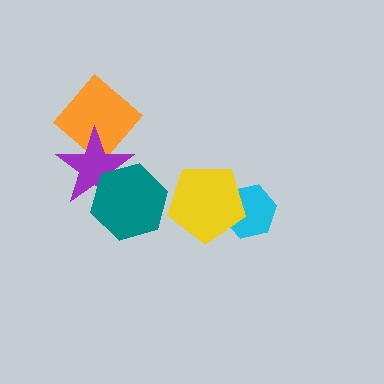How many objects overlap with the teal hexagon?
1 object overlaps with the teal hexagon.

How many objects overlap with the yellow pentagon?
1 object overlaps with the yellow pentagon.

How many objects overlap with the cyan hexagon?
1 object overlaps with the cyan hexagon.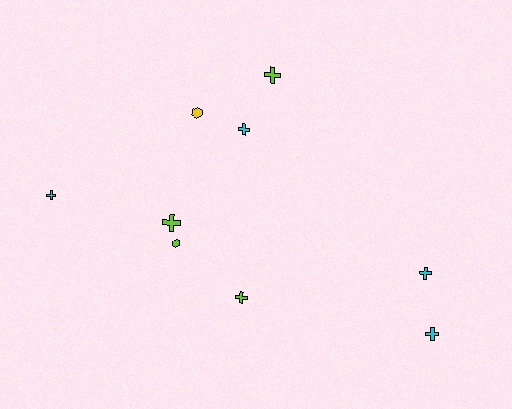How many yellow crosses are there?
There are no yellow crosses.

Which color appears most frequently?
Cyan, with 4 objects.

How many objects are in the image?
There are 9 objects.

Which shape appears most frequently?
Cross, with 7 objects.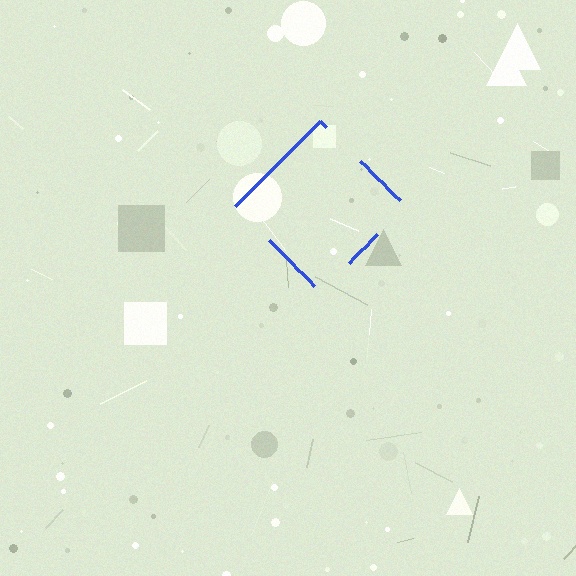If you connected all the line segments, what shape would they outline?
They would outline a diamond.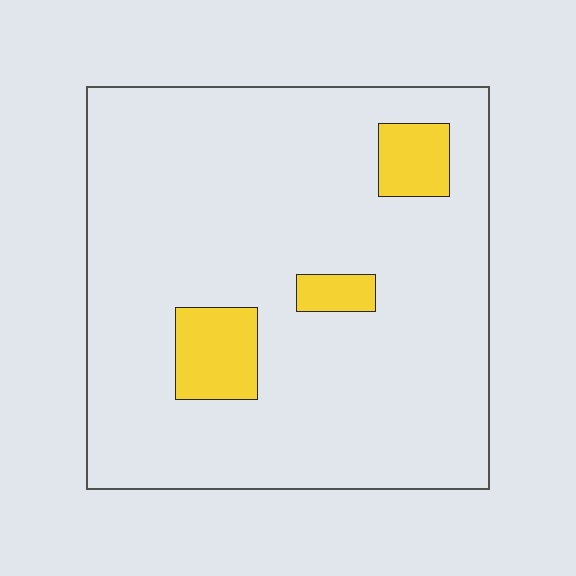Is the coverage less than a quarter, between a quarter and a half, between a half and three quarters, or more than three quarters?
Less than a quarter.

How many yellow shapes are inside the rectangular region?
3.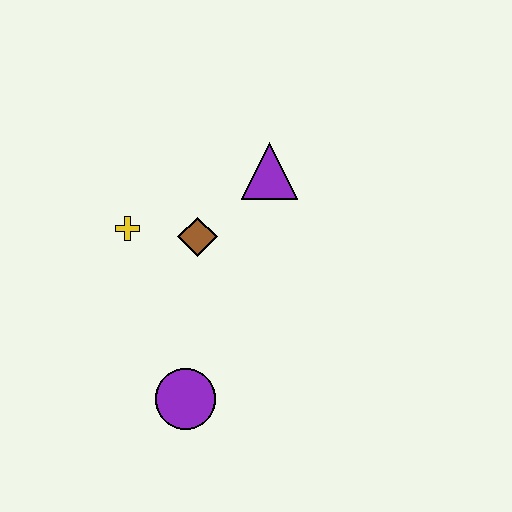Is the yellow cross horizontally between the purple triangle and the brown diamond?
No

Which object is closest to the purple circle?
The brown diamond is closest to the purple circle.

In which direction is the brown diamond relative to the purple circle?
The brown diamond is above the purple circle.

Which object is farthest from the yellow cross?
The purple circle is farthest from the yellow cross.